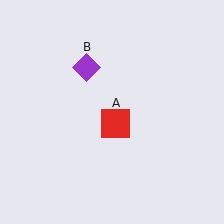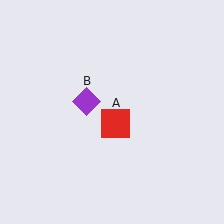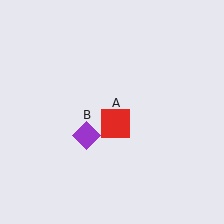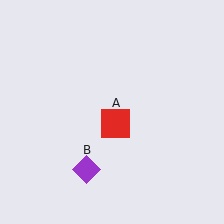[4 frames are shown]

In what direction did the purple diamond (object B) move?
The purple diamond (object B) moved down.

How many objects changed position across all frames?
1 object changed position: purple diamond (object B).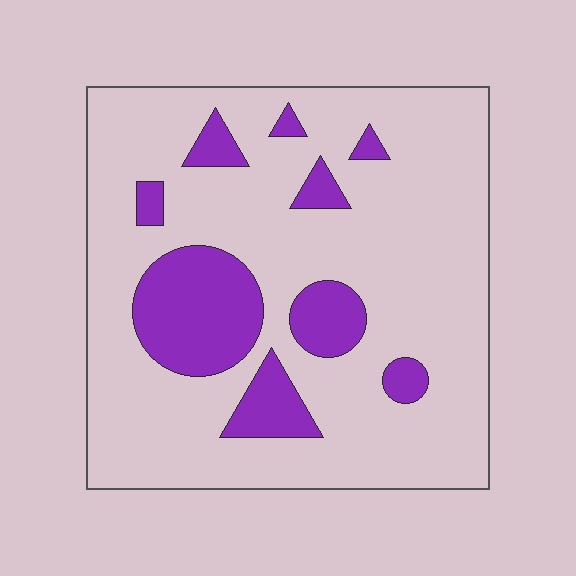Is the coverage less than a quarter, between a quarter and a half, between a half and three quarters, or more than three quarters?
Less than a quarter.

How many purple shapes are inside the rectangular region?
9.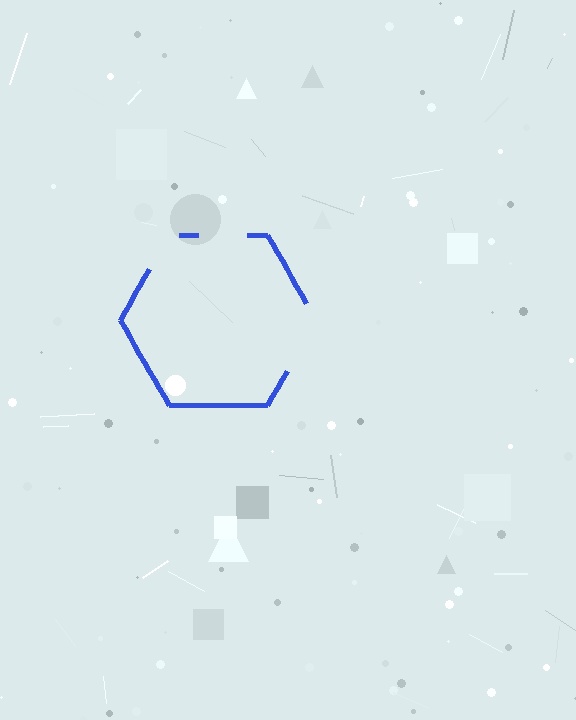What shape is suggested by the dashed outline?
The dashed outline suggests a hexagon.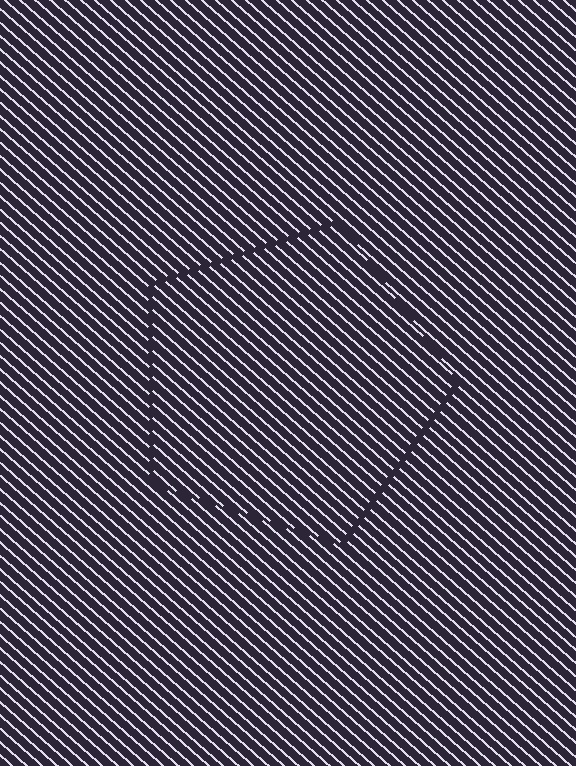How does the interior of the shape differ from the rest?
The interior of the shape contains the same grating, shifted by half a period — the contour is defined by the phase discontinuity where line-ends from the inner and outer gratings abut.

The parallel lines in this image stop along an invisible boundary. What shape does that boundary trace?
An illusory pentagon. The interior of the shape contains the same grating, shifted by half a period — the contour is defined by the phase discontinuity where line-ends from the inner and outer gratings abut.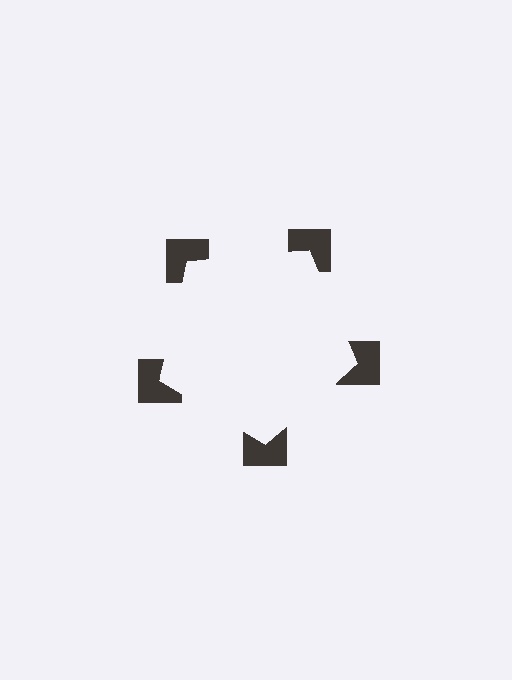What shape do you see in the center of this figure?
An illusory pentagon — its edges are inferred from the aligned wedge cuts in the notched squares, not physically drawn.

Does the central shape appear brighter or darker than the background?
It typically appears slightly brighter than the background, even though no actual brightness change is drawn.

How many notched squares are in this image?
There are 5 — one at each vertex of the illusory pentagon.